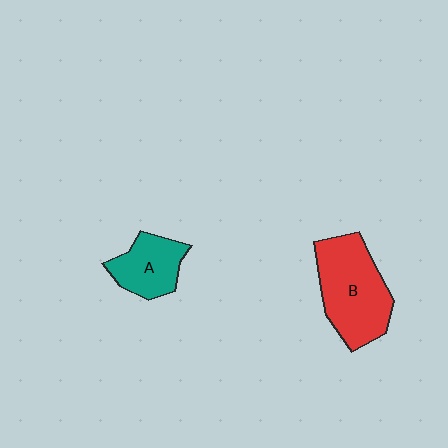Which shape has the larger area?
Shape B (red).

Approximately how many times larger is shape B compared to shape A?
Approximately 1.7 times.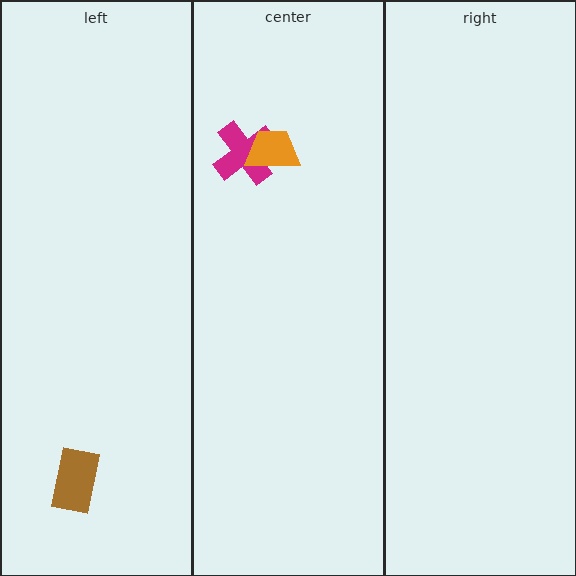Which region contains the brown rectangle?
The left region.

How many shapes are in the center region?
2.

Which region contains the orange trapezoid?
The center region.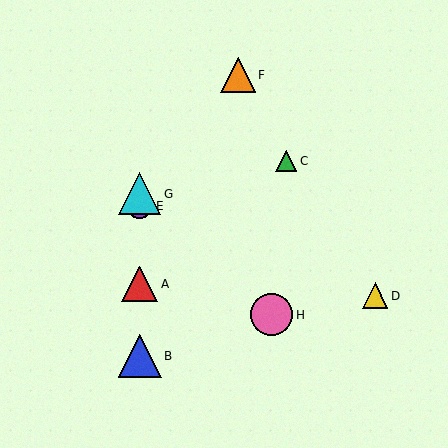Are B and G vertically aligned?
Yes, both are at x≈140.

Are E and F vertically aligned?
No, E is at x≈140 and F is at x≈238.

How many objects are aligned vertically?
4 objects (A, B, E, G) are aligned vertically.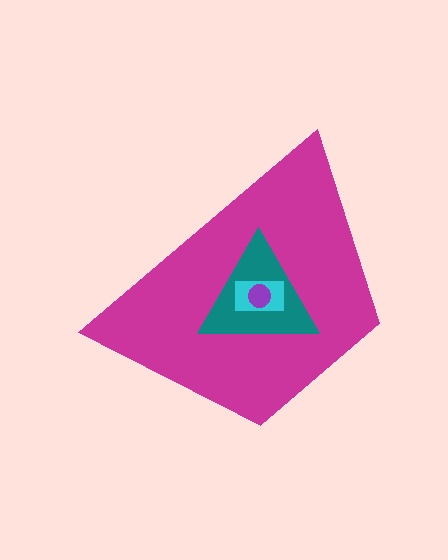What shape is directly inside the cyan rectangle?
The purple circle.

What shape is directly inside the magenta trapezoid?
The teal triangle.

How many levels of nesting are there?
4.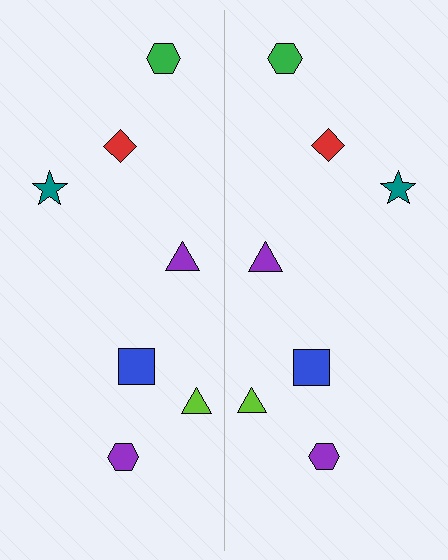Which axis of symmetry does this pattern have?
The pattern has a vertical axis of symmetry running through the center of the image.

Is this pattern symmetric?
Yes, this pattern has bilateral (reflection) symmetry.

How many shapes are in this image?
There are 14 shapes in this image.